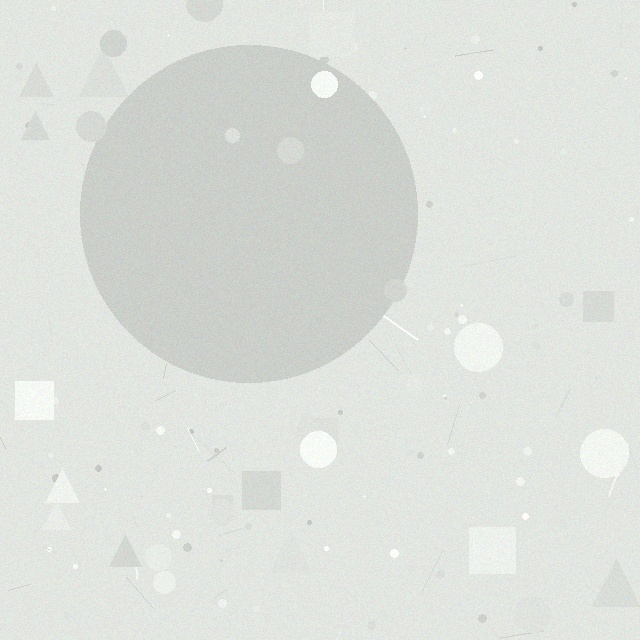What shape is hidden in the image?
A circle is hidden in the image.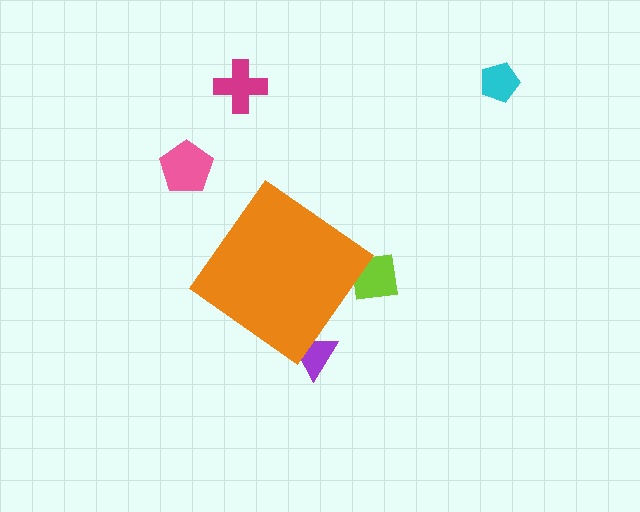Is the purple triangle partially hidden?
Yes, the purple triangle is partially hidden behind the orange diamond.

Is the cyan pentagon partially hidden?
No, the cyan pentagon is fully visible.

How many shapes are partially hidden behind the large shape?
2 shapes are partially hidden.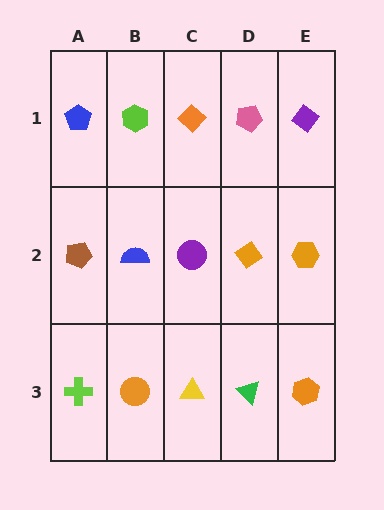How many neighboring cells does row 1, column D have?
3.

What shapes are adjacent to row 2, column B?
A lime hexagon (row 1, column B), an orange circle (row 3, column B), a brown pentagon (row 2, column A), a purple circle (row 2, column C).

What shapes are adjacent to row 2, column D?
A pink pentagon (row 1, column D), a green triangle (row 3, column D), a purple circle (row 2, column C), an orange hexagon (row 2, column E).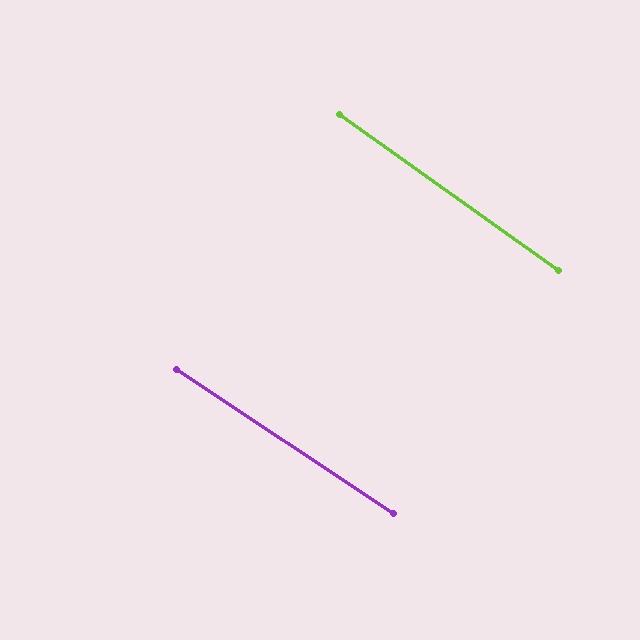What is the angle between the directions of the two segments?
Approximately 2 degrees.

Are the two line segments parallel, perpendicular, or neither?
Parallel — their directions differ by only 1.9°.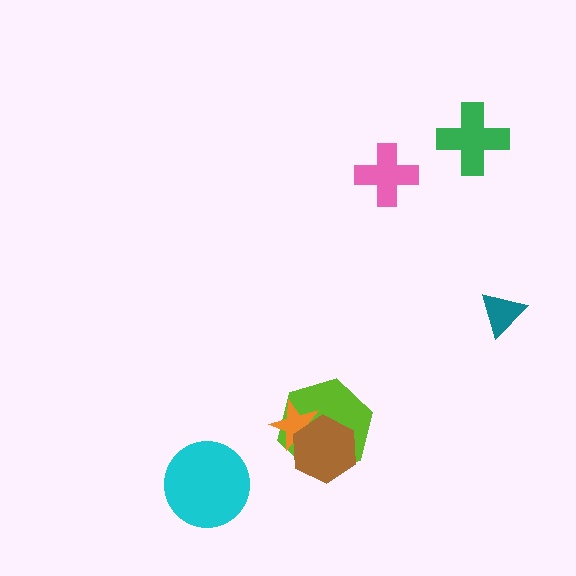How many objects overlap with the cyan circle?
0 objects overlap with the cyan circle.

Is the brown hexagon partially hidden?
No, no other shape covers it.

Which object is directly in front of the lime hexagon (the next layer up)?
The orange star is directly in front of the lime hexagon.